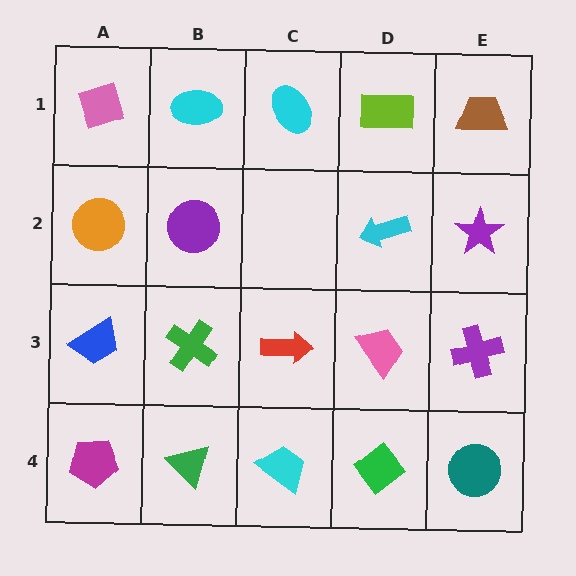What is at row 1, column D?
A lime rectangle.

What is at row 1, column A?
A pink diamond.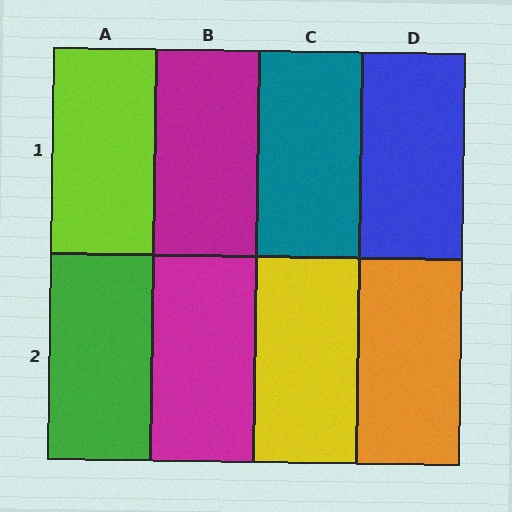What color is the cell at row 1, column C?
Teal.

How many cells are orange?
1 cell is orange.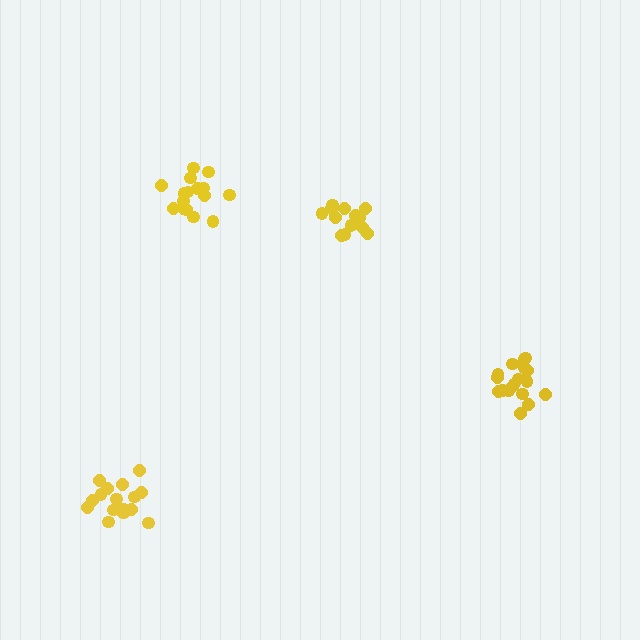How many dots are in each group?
Group 1: 14 dots, Group 2: 16 dots, Group 3: 18 dots, Group 4: 17 dots (65 total).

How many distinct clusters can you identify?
There are 4 distinct clusters.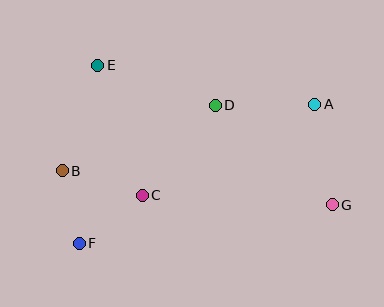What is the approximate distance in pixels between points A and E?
The distance between A and E is approximately 220 pixels.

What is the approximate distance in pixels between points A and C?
The distance between A and C is approximately 195 pixels.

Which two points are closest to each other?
Points B and F are closest to each other.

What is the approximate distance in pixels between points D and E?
The distance between D and E is approximately 124 pixels.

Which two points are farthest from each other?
Points A and F are farthest from each other.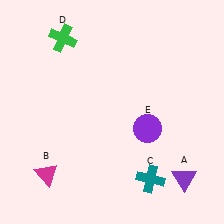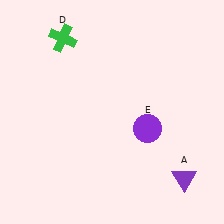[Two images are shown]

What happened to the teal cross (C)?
The teal cross (C) was removed in Image 2. It was in the bottom-right area of Image 1.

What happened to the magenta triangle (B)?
The magenta triangle (B) was removed in Image 2. It was in the bottom-left area of Image 1.